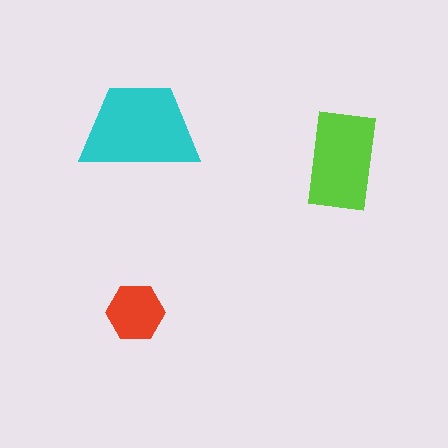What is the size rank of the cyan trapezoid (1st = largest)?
1st.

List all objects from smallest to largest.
The red hexagon, the lime rectangle, the cyan trapezoid.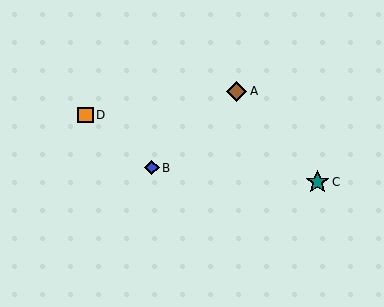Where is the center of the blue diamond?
The center of the blue diamond is at (152, 168).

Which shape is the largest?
The teal star (labeled C) is the largest.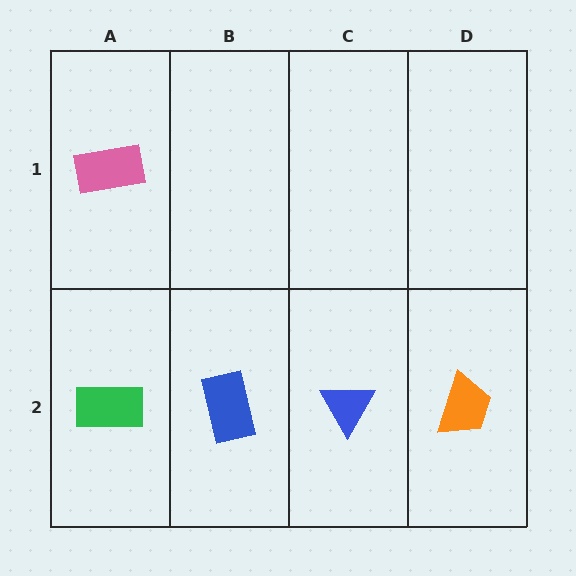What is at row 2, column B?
A blue rectangle.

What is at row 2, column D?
An orange trapezoid.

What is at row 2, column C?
A blue triangle.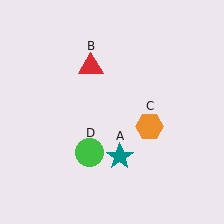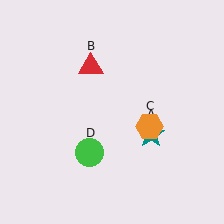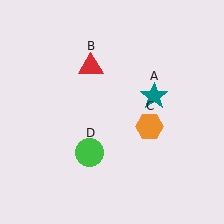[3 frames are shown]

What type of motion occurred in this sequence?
The teal star (object A) rotated counterclockwise around the center of the scene.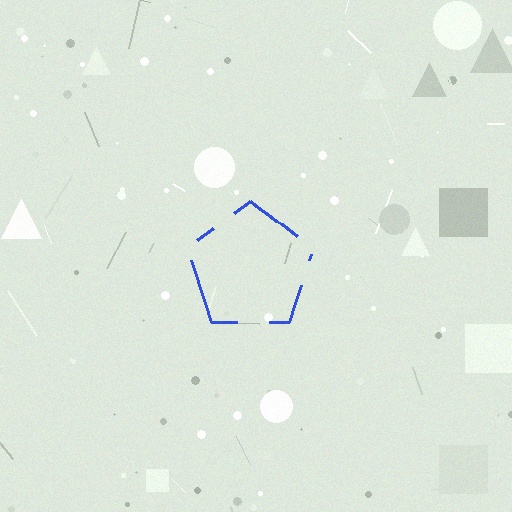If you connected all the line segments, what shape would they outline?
They would outline a pentagon.